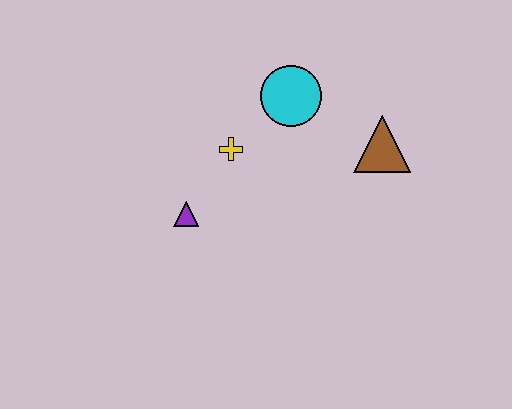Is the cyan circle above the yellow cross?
Yes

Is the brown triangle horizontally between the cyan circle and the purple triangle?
No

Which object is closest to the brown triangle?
The cyan circle is closest to the brown triangle.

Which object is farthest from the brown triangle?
The purple triangle is farthest from the brown triangle.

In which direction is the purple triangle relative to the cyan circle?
The purple triangle is below the cyan circle.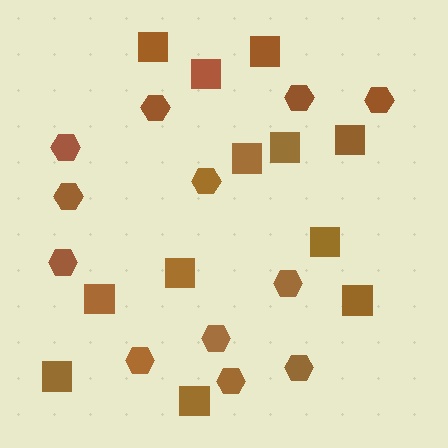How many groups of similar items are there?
There are 2 groups: one group of squares (12) and one group of hexagons (12).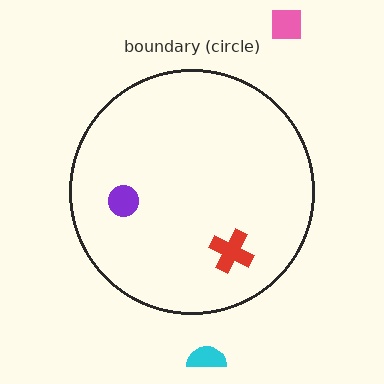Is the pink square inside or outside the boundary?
Outside.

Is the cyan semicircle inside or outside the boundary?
Outside.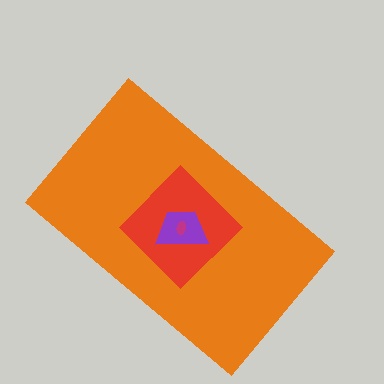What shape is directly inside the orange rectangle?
The red diamond.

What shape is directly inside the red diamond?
The purple trapezoid.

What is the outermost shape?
The orange rectangle.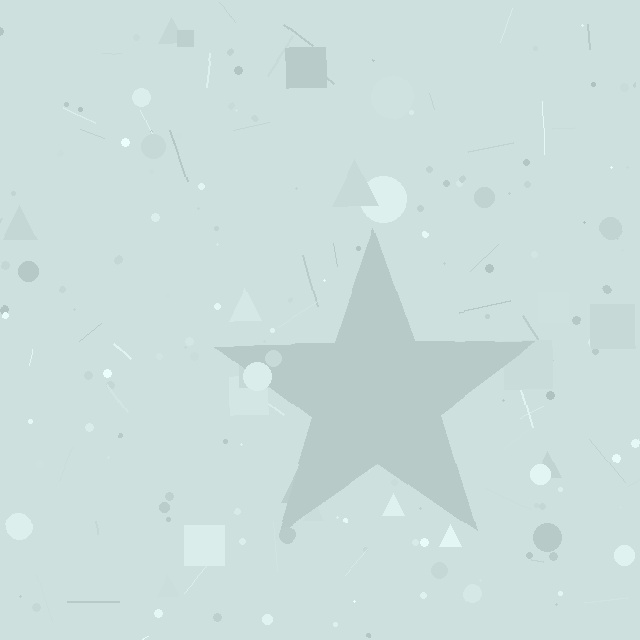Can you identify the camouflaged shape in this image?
The camouflaged shape is a star.